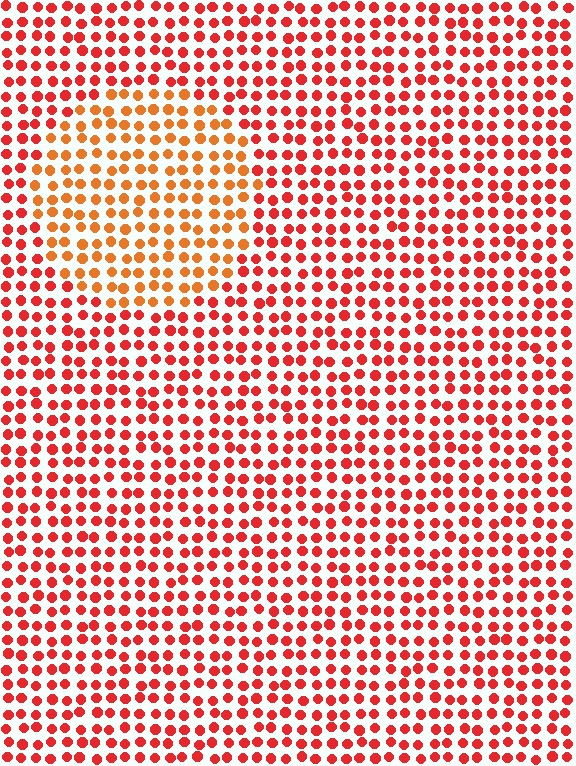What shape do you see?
I see a circle.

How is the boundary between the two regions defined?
The boundary is defined purely by a slight shift in hue (about 28 degrees). Spacing, size, and orientation are identical on both sides.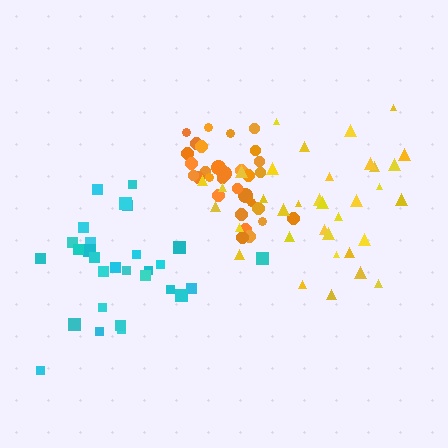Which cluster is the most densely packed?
Orange.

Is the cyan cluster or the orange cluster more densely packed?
Orange.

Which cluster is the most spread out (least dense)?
Yellow.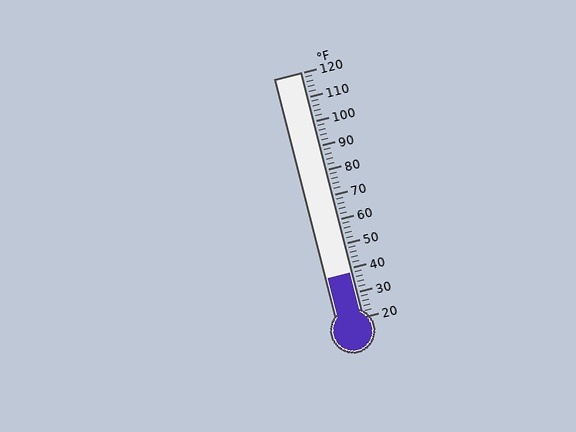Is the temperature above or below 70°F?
The temperature is below 70°F.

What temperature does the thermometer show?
The thermometer shows approximately 38°F.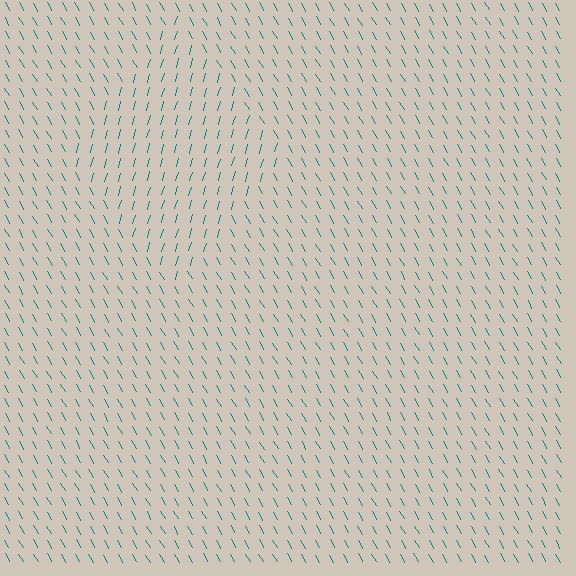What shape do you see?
I see a diamond.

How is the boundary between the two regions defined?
The boundary is defined purely by a change in line orientation (approximately 45 degrees difference). All lines are the same color and thickness.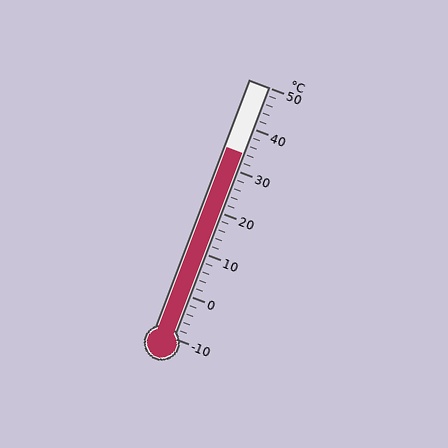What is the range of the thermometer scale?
The thermometer scale ranges from -10°C to 50°C.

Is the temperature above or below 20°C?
The temperature is above 20°C.